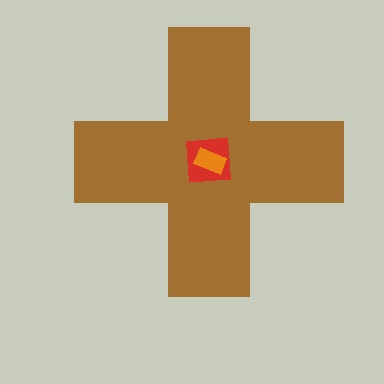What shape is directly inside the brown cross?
The red square.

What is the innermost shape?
The orange rectangle.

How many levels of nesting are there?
3.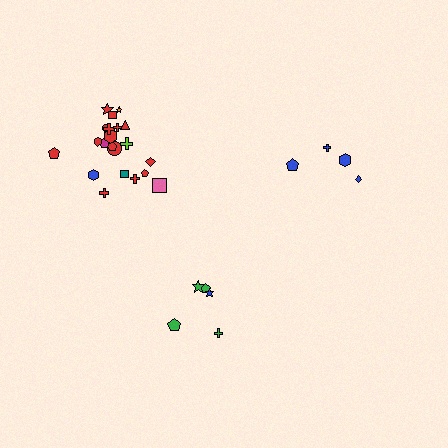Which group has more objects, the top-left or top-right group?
The top-left group.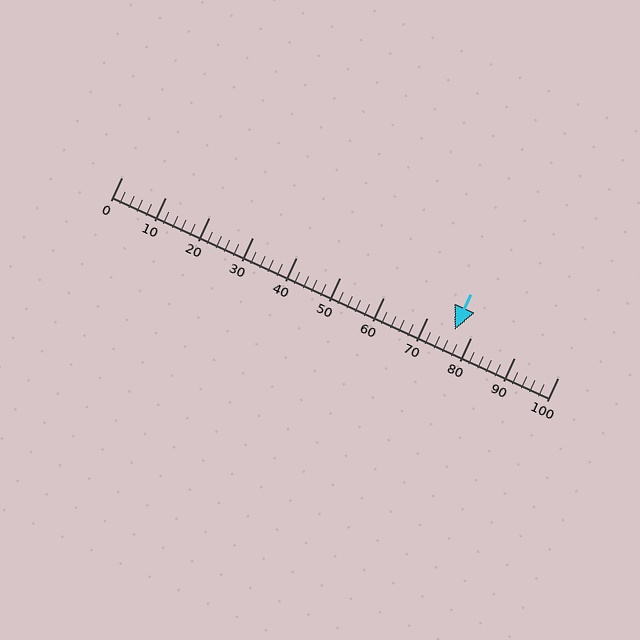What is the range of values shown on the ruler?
The ruler shows values from 0 to 100.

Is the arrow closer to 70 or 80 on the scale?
The arrow is closer to 80.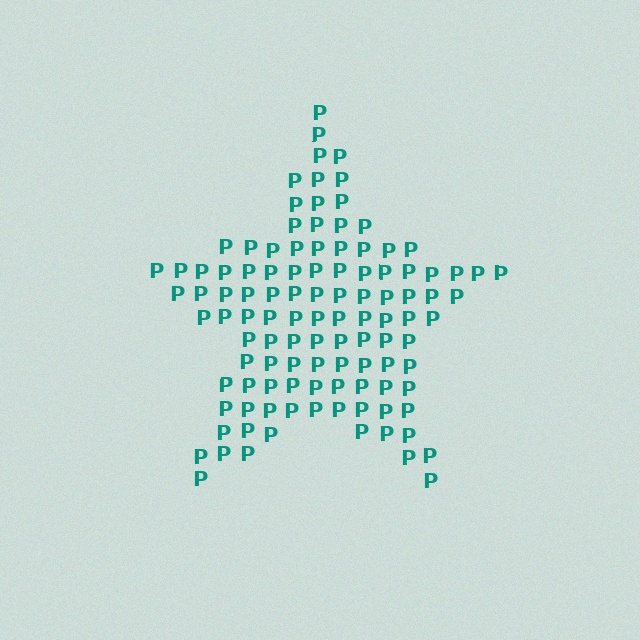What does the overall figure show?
The overall figure shows a star.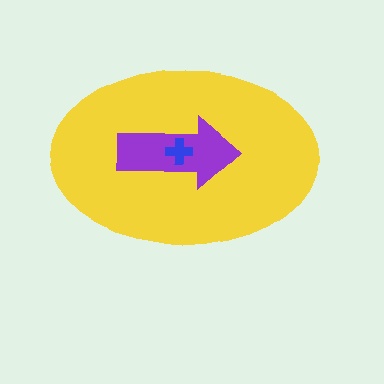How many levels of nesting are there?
3.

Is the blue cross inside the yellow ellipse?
Yes.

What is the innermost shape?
The blue cross.